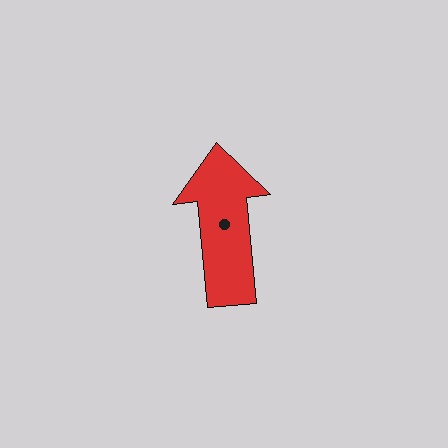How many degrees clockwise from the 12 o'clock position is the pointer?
Approximately 355 degrees.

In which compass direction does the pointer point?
North.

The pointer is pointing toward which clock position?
Roughly 12 o'clock.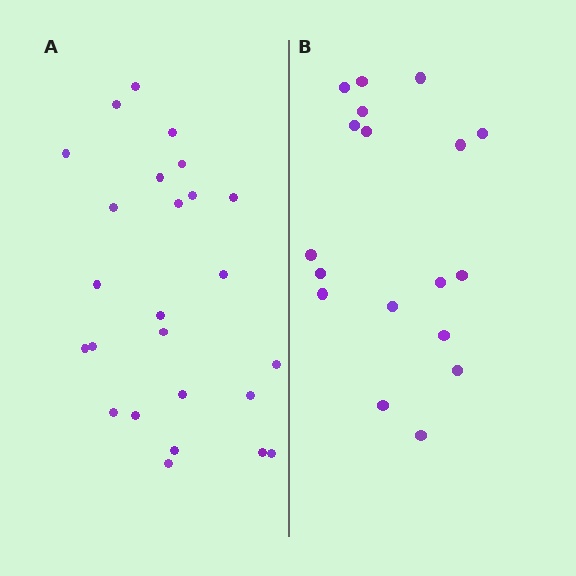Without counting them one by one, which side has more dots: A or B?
Region A (the left region) has more dots.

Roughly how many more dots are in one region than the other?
Region A has roughly 8 or so more dots than region B.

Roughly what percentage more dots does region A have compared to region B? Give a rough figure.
About 40% more.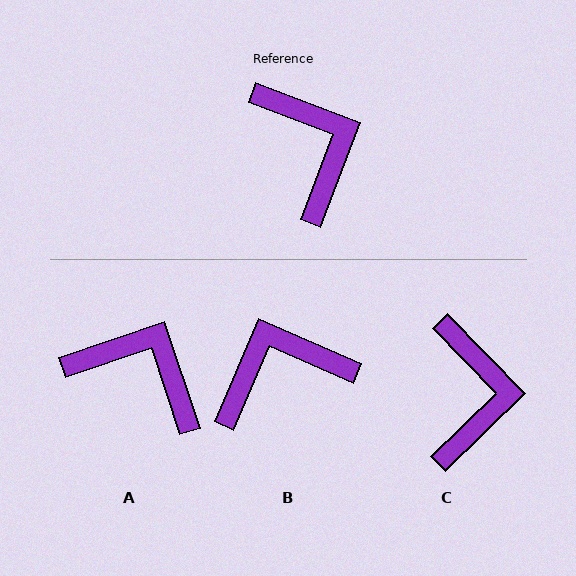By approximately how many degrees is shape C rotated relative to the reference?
Approximately 24 degrees clockwise.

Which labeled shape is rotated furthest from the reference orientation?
B, about 88 degrees away.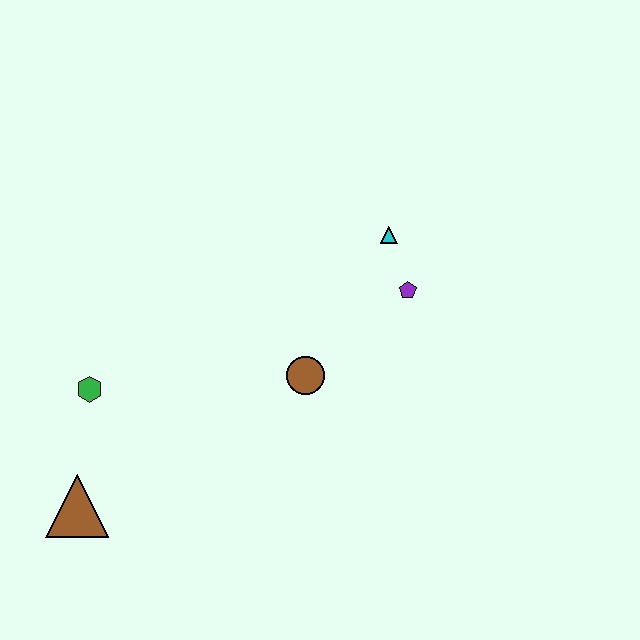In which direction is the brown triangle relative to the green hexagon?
The brown triangle is below the green hexagon.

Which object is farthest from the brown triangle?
The cyan triangle is farthest from the brown triangle.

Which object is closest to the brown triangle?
The green hexagon is closest to the brown triangle.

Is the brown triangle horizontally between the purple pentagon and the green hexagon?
No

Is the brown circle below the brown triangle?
No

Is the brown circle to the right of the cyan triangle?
No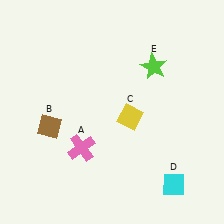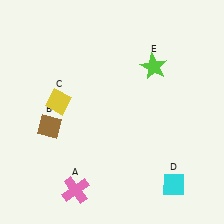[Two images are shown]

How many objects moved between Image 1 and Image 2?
2 objects moved between the two images.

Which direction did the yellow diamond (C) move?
The yellow diamond (C) moved left.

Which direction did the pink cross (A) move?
The pink cross (A) moved down.